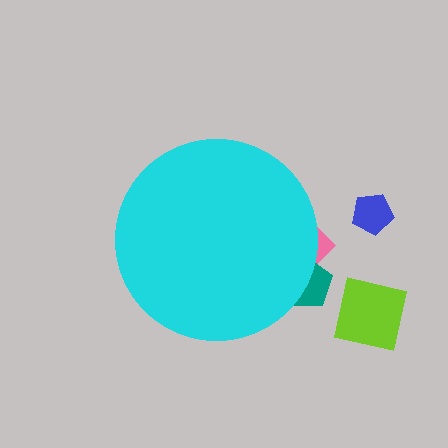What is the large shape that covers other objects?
A cyan circle.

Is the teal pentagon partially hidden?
Yes, the teal pentagon is partially hidden behind the cyan circle.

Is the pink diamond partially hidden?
Yes, the pink diamond is partially hidden behind the cyan circle.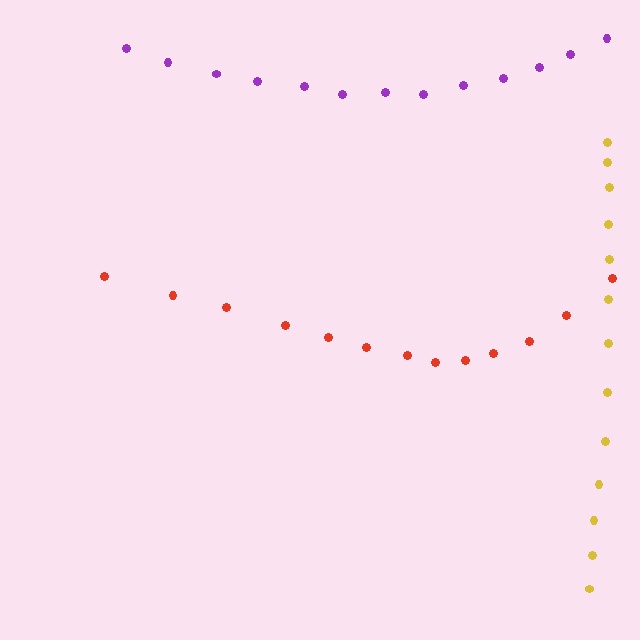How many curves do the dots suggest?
There are 3 distinct paths.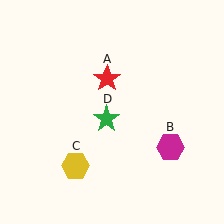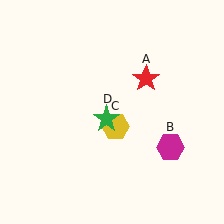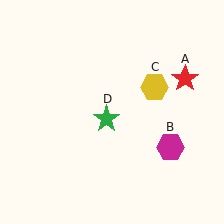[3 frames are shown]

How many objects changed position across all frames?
2 objects changed position: red star (object A), yellow hexagon (object C).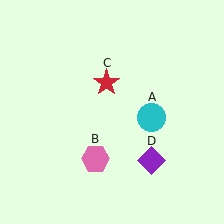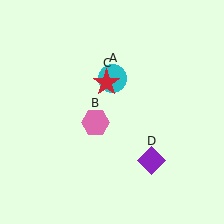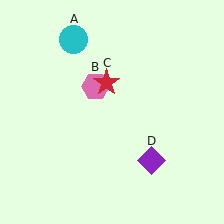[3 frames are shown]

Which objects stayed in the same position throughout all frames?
Red star (object C) and purple diamond (object D) remained stationary.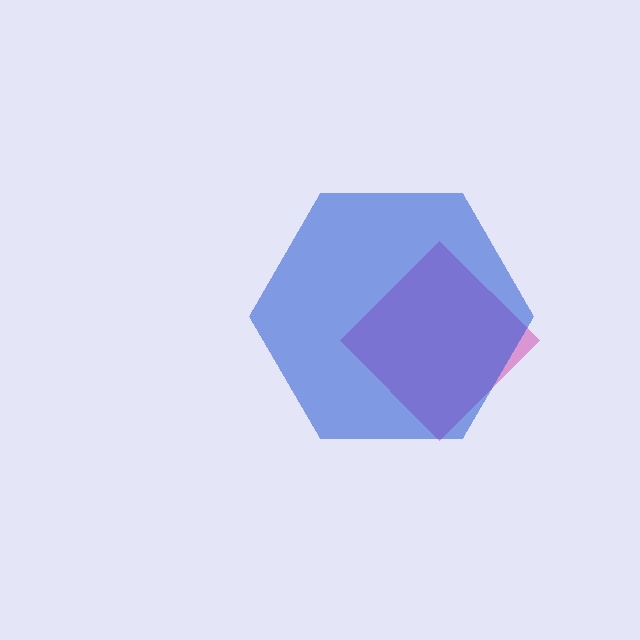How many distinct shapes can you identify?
There are 2 distinct shapes: a magenta diamond, a blue hexagon.